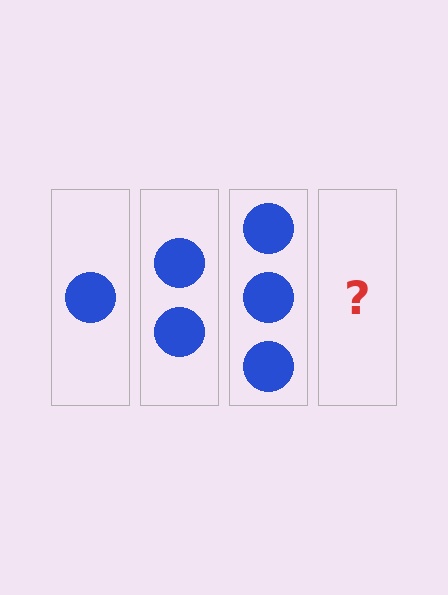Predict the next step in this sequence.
The next step is 4 circles.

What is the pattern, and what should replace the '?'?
The pattern is that each step adds one more circle. The '?' should be 4 circles.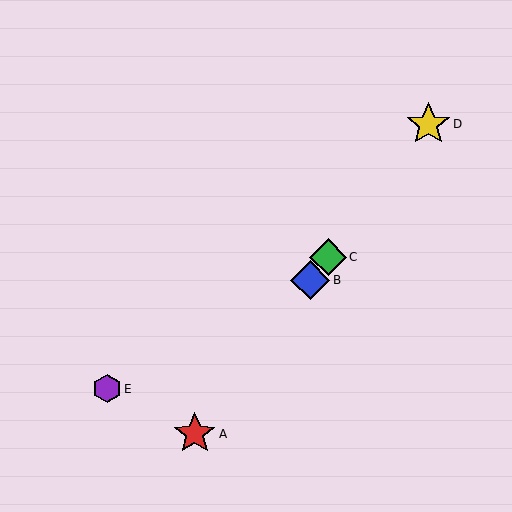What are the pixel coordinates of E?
Object E is at (107, 389).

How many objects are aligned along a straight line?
4 objects (A, B, C, D) are aligned along a straight line.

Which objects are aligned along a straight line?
Objects A, B, C, D are aligned along a straight line.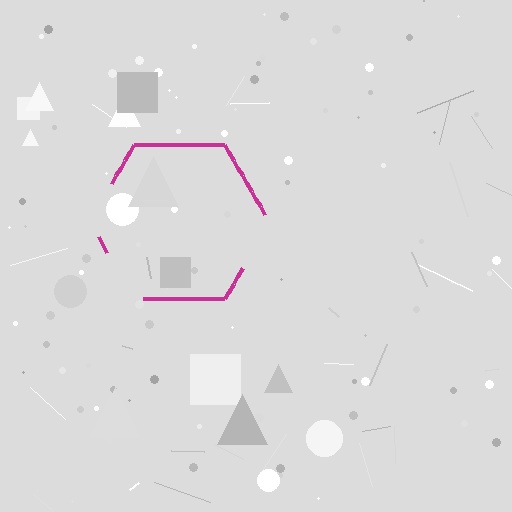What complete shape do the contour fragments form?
The contour fragments form a hexagon.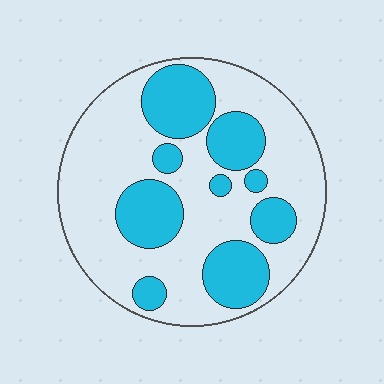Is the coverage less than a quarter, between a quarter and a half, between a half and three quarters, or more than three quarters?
Between a quarter and a half.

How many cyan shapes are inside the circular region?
9.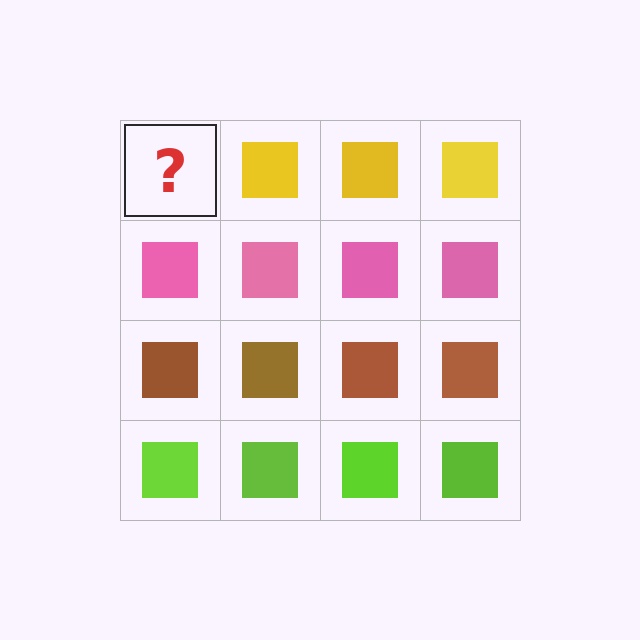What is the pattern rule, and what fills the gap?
The rule is that each row has a consistent color. The gap should be filled with a yellow square.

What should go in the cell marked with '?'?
The missing cell should contain a yellow square.